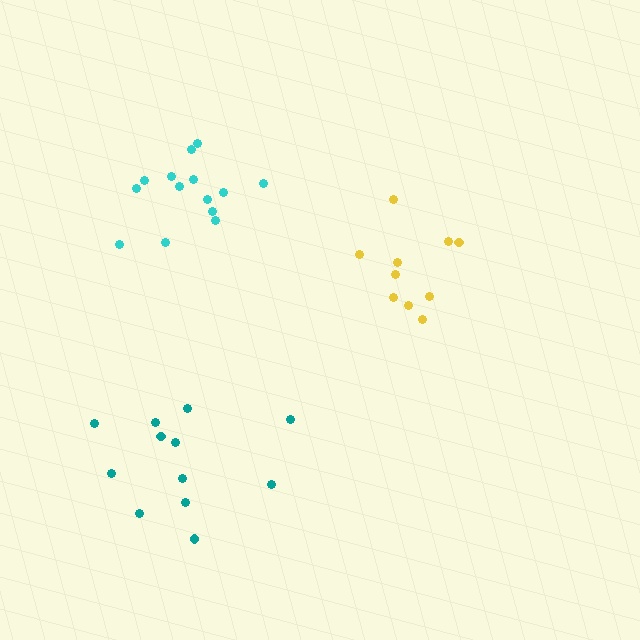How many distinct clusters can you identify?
There are 3 distinct clusters.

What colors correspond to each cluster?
The clusters are colored: yellow, cyan, teal.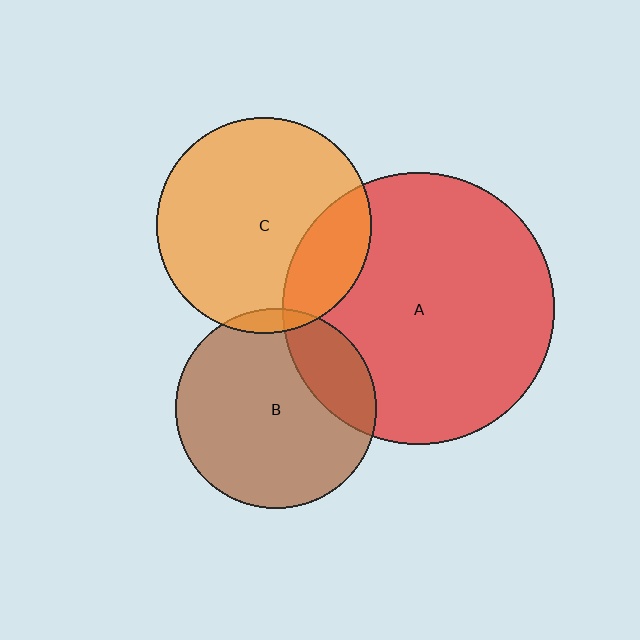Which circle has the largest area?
Circle A (red).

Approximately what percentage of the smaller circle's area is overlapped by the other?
Approximately 5%.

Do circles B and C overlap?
Yes.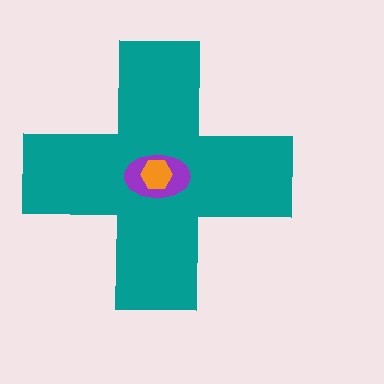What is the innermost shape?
The orange hexagon.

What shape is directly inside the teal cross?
The purple ellipse.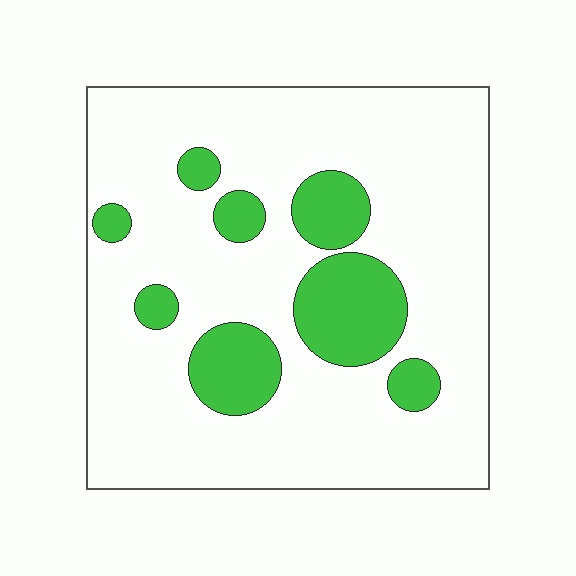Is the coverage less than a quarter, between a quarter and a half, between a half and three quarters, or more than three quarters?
Less than a quarter.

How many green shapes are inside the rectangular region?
8.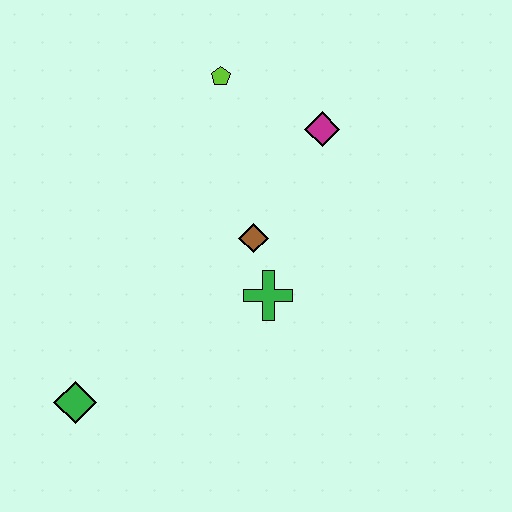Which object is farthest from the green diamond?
The magenta diamond is farthest from the green diamond.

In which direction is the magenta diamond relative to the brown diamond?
The magenta diamond is above the brown diamond.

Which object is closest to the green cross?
The brown diamond is closest to the green cross.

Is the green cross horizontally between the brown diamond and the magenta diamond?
Yes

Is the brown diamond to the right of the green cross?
No